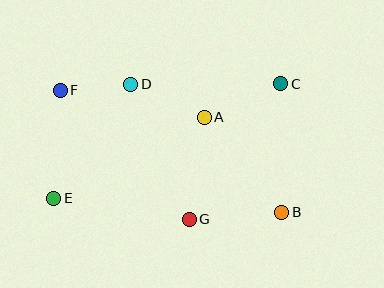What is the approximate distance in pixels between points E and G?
The distance between E and G is approximately 137 pixels.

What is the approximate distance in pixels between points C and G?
The distance between C and G is approximately 164 pixels.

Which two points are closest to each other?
Points D and F are closest to each other.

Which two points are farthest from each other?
Points C and E are farthest from each other.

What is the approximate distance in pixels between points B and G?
The distance between B and G is approximately 93 pixels.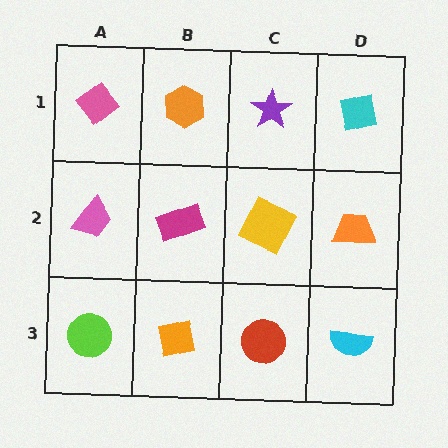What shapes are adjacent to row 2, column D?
A cyan square (row 1, column D), a cyan semicircle (row 3, column D), a yellow square (row 2, column C).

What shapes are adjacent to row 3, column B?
A magenta rectangle (row 2, column B), a lime circle (row 3, column A), a red circle (row 3, column C).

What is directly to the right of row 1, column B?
A purple star.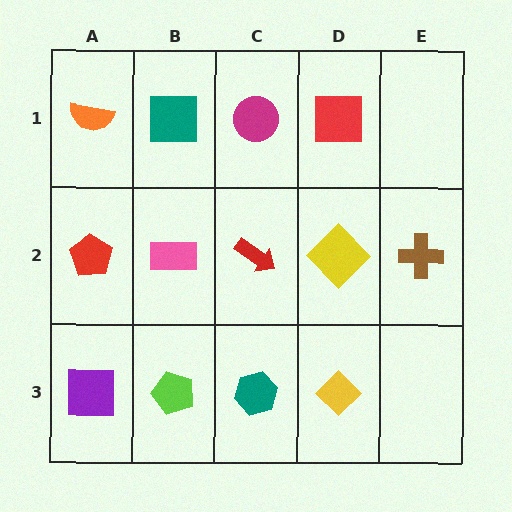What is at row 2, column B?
A pink rectangle.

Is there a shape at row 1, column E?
No, that cell is empty.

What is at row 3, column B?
A lime pentagon.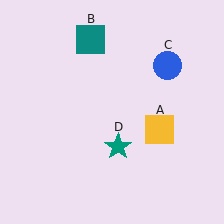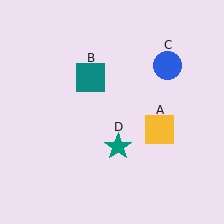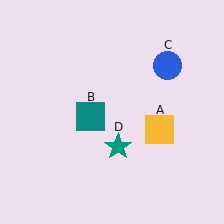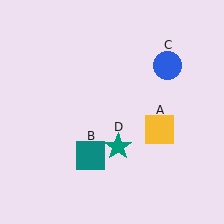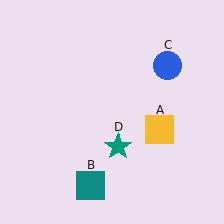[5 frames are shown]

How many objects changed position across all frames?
1 object changed position: teal square (object B).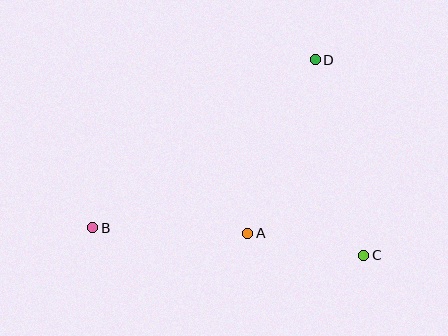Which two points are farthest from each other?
Points B and D are farthest from each other.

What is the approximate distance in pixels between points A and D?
The distance between A and D is approximately 186 pixels.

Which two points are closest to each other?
Points A and C are closest to each other.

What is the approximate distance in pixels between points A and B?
The distance between A and B is approximately 155 pixels.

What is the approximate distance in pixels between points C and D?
The distance between C and D is approximately 201 pixels.